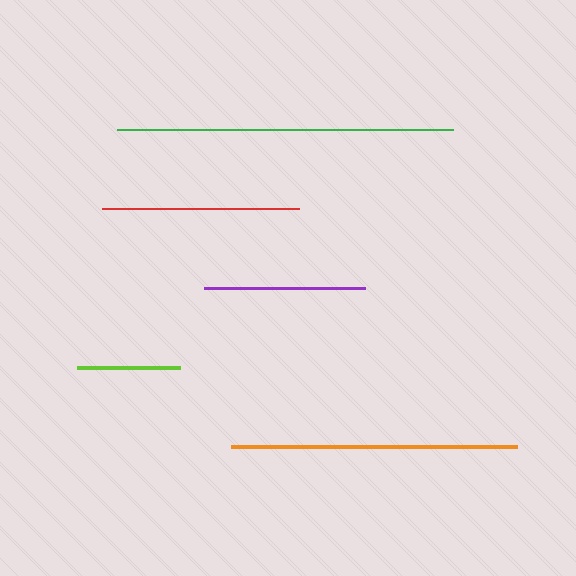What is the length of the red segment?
The red segment is approximately 197 pixels long.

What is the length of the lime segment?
The lime segment is approximately 104 pixels long.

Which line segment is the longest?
The green line is the longest at approximately 337 pixels.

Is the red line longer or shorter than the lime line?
The red line is longer than the lime line.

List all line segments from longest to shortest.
From longest to shortest: green, orange, red, purple, lime.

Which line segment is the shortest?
The lime line is the shortest at approximately 104 pixels.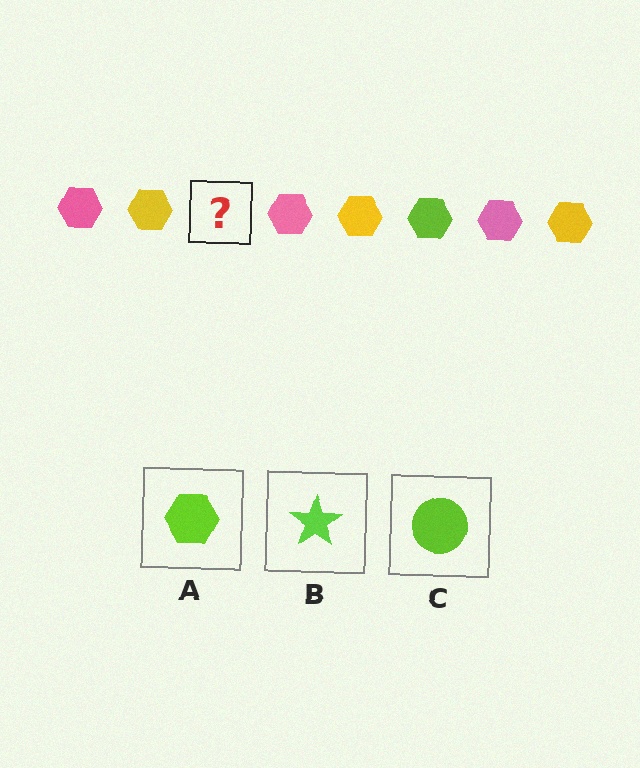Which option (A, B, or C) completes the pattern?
A.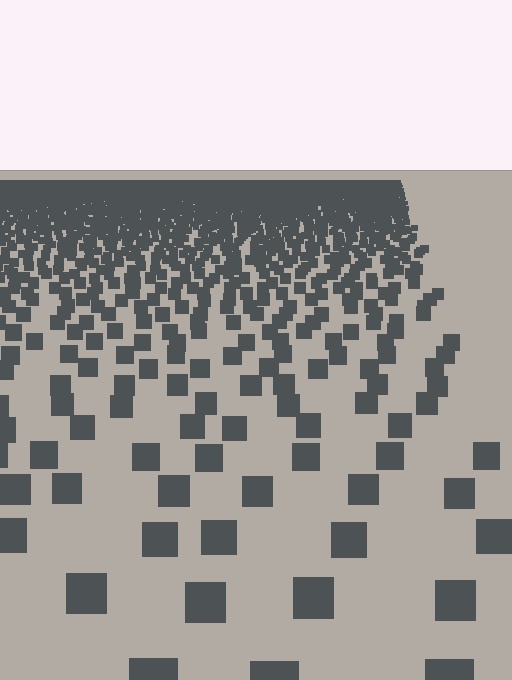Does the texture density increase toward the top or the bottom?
Density increases toward the top.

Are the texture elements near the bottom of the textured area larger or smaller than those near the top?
Larger. Near the bottom, elements are closer to the viewer and appear at a bigger on-screen size.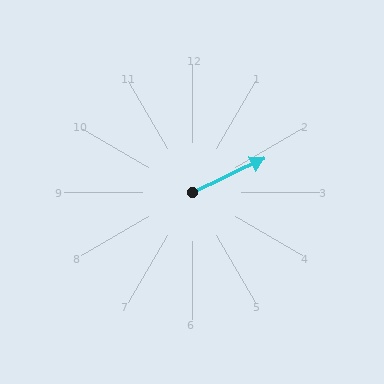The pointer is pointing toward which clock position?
Roughly 2 o'clock.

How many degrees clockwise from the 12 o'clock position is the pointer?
Approximately 65 degrees.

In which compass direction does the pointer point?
Northeast.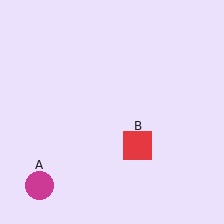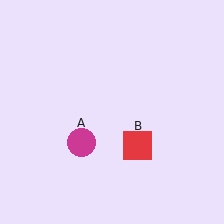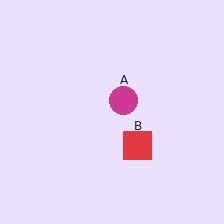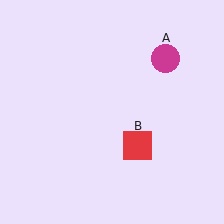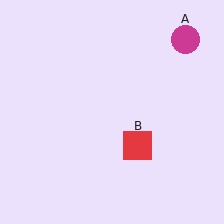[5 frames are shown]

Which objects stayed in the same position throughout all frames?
Red square (object B) remained stationary.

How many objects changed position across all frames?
1 object changed position: magenta circle (object A).